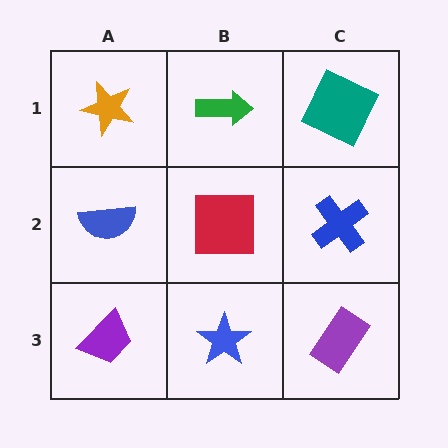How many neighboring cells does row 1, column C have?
2.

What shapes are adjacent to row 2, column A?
An orange star (row 1, column A), a purple trapezoid (row 3, column A), a red square (row 2, column B).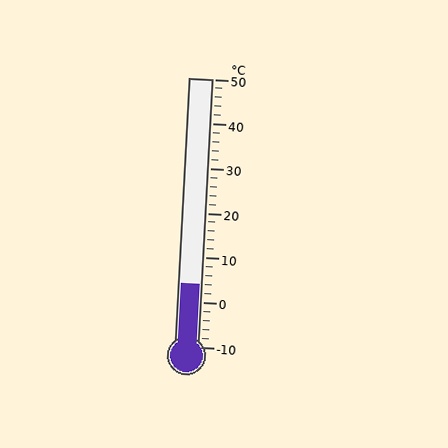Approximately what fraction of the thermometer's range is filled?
The thermometer is filled to approximately 25% of its range.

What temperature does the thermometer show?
The thermometer shows approximately 4°C.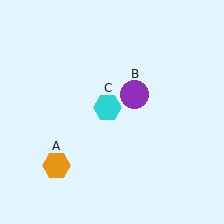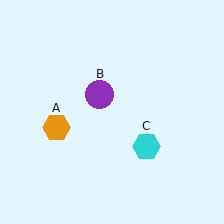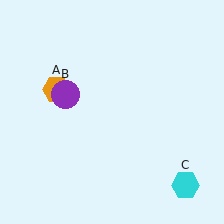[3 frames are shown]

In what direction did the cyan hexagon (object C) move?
The cyan hexagon (object C) moved down and to the right.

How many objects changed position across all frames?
3 objects changed position: orange hexagon (object A), purple circle (object B), cyan hexagon (object C).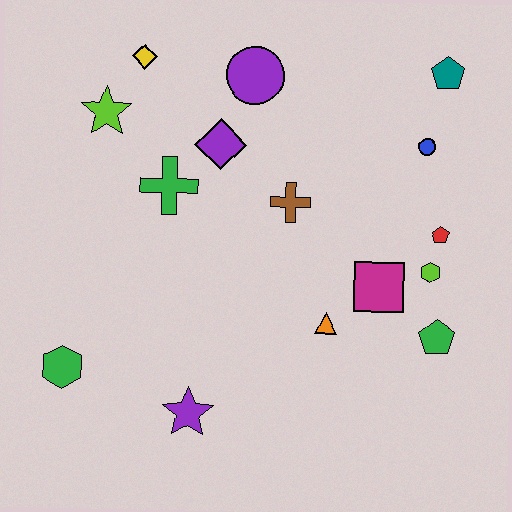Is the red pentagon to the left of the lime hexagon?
No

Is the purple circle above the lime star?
Yes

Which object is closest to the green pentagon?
The lime hexagon is closest to the green pentagon.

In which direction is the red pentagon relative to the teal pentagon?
The red pentagon is below the teal pentagon.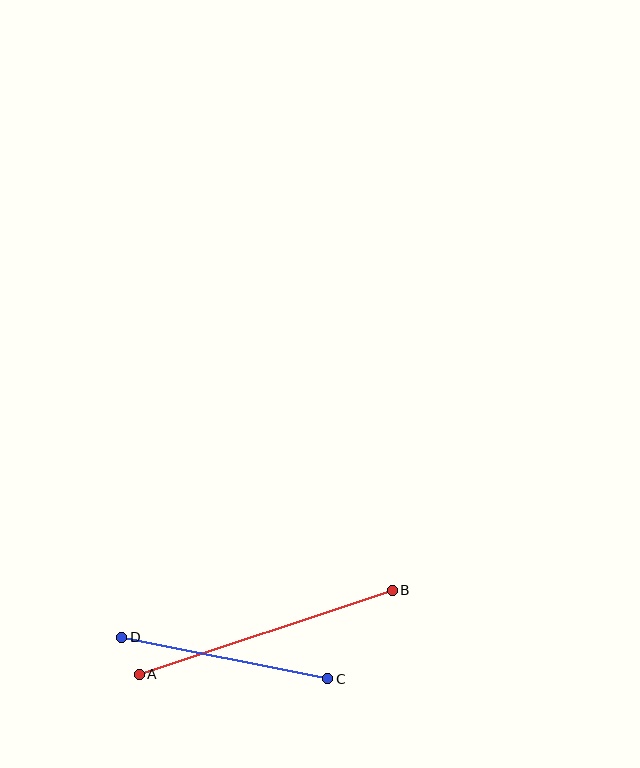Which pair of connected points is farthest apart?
Points A and B are farthest apart.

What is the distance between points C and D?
The distance is approximately 210 pixels.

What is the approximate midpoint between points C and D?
The midpoint is at approximately (225, 658) pixels.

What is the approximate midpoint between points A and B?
The midpoint is at approximately (266, 632) pixels.